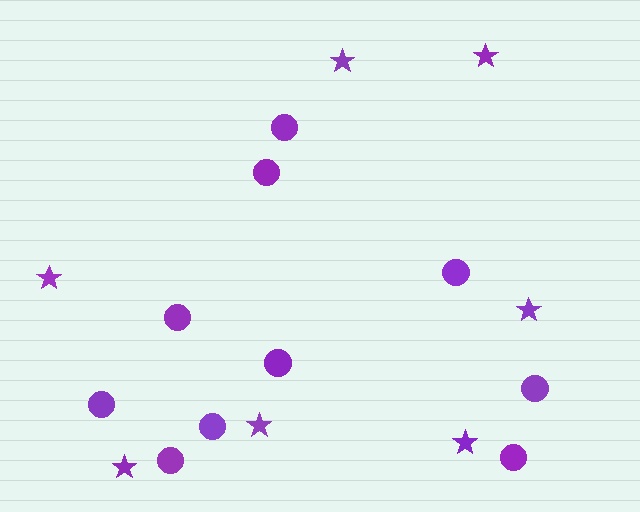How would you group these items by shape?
There are 2 groups: one group of stars (7) and one group of circles (10).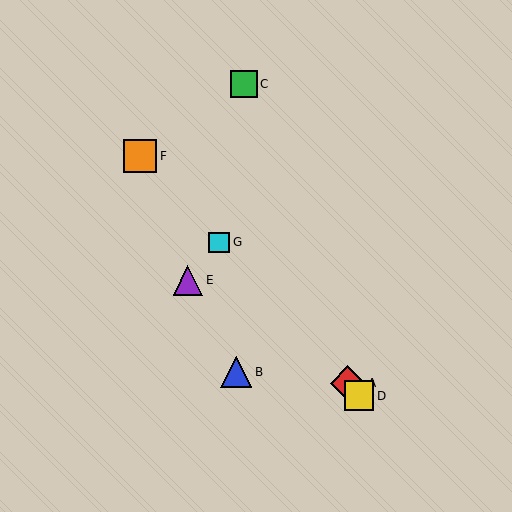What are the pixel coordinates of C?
Object C is at (244, 84).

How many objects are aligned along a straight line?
4 objects (A, D, F, G) are aligned along a straight line.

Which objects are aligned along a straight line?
Objects A, D, F, G are aligned along a straight line.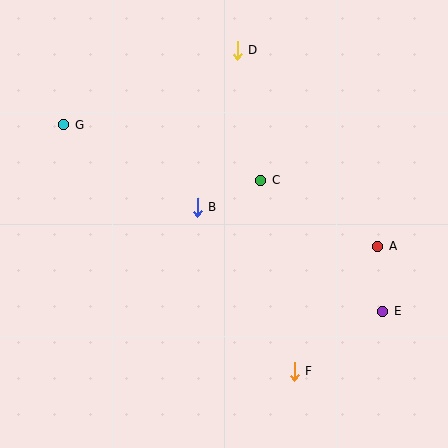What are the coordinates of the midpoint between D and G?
The midpoint between D and G is at (151, 87).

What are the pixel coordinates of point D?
Point D is at (237, 50).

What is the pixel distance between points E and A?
The distance between E and A is 65 pixels.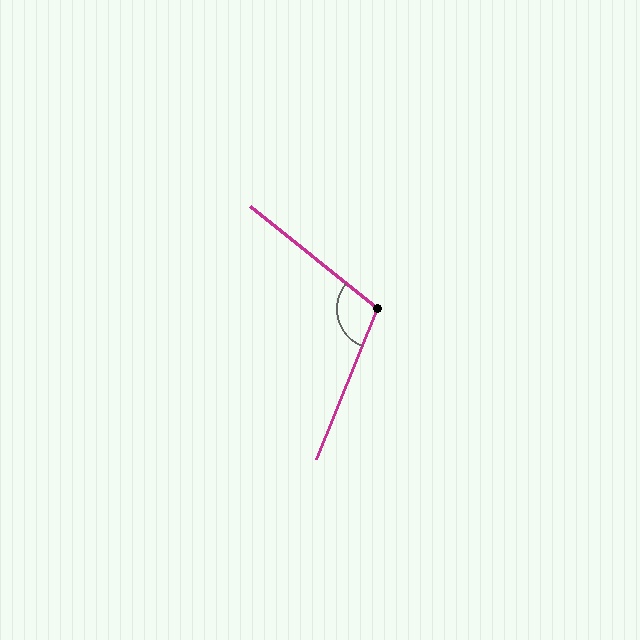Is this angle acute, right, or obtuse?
It is obtuse.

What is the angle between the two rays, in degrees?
Approximately 107 degrees.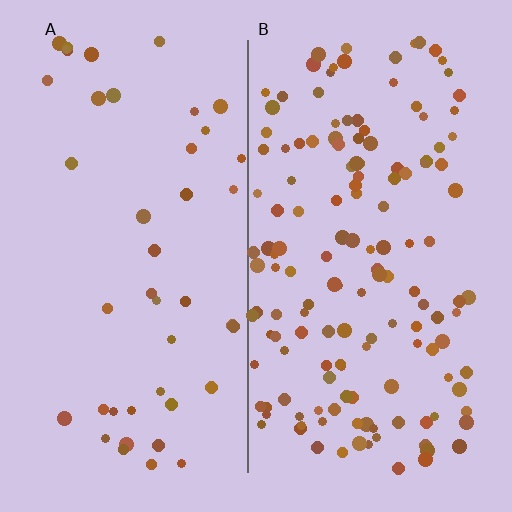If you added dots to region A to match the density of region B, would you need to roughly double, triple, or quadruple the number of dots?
Approximately triple.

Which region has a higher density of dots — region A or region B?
B (the right).